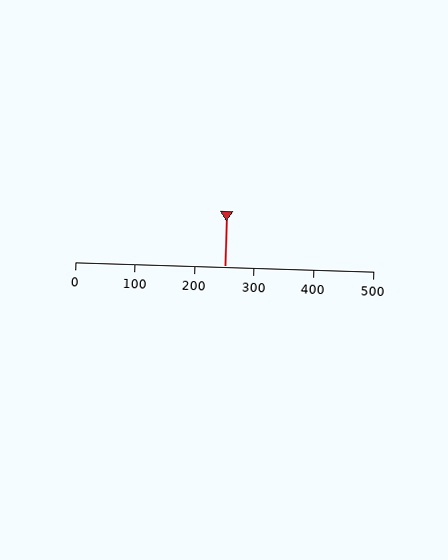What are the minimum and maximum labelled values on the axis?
The axis runs from 0 to 500.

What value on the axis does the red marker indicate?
The marker indicates approximately 250.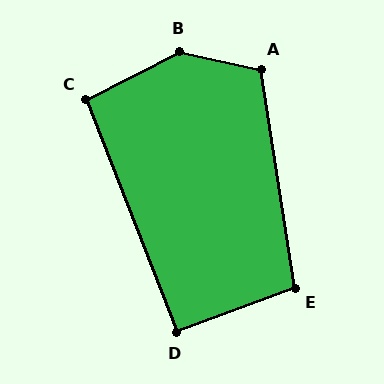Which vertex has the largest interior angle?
B, at approximately 141 degrees.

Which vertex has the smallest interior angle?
D, at approximately 91 degrees.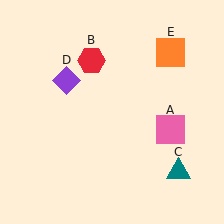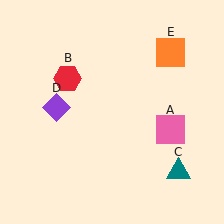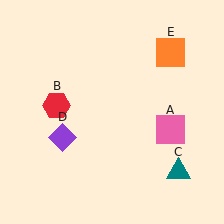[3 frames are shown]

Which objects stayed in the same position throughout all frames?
Pink square (object A) and teal triangle (object C) and orange square (object E) remained stationary.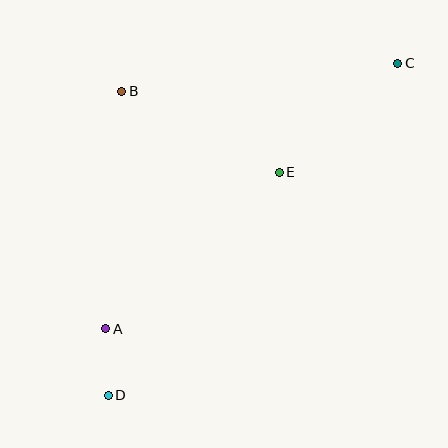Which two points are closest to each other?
Points A and D are closest to each other.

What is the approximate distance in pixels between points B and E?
The distance between B and E is approximately 177 pixels.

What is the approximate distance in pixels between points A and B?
The distance between A and B is approximately 238 pixels.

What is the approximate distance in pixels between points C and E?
The distance between C and E is approximately 161 pixels.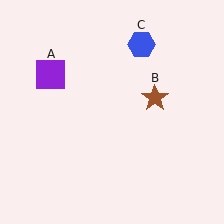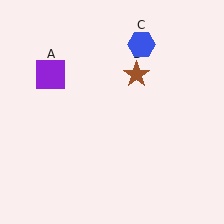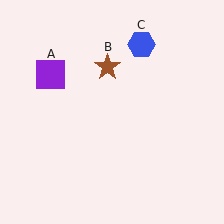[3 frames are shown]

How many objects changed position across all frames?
1 object changed position: brown star (object B).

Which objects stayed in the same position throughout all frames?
Purple square (object A) and blue hexagon (object C) remained stationary.